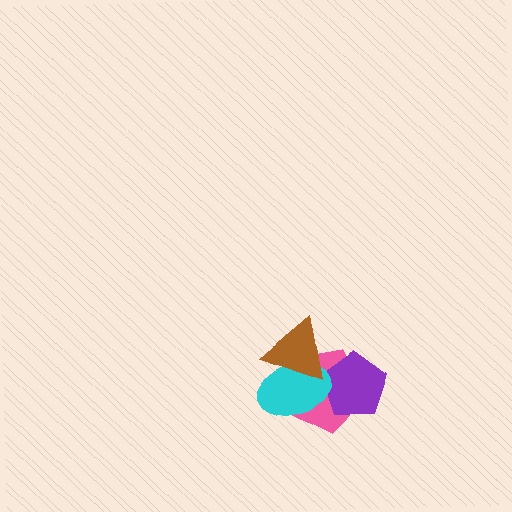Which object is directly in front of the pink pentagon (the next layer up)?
The purple pentagon is directly in front of the pink pentagon.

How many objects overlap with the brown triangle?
2 objects overlap with the brown triangle.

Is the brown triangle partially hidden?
No, no other shape covers it.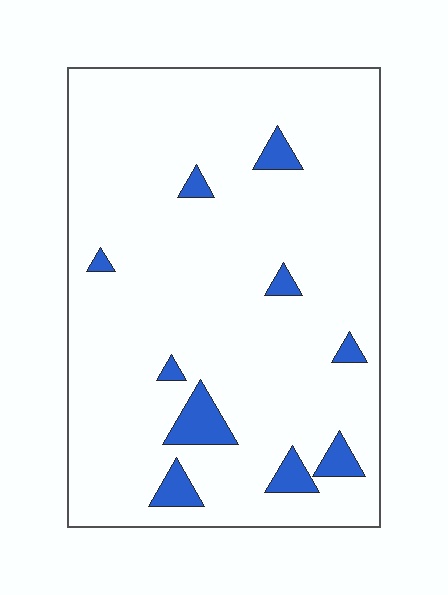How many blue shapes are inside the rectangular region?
10.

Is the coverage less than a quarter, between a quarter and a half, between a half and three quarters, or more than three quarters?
Less than a quarter.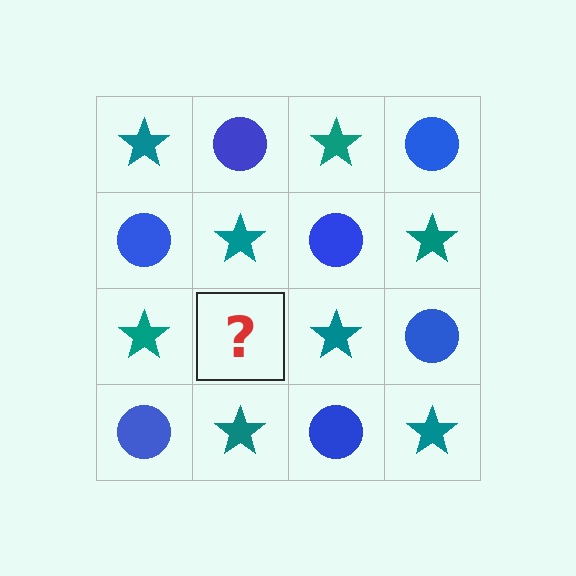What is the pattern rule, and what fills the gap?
The rule is that it alternates teal star and blue circle in a checkerboard pattern. The gap should be filled with a blue circle.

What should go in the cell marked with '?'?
The missing cell should contain a blue circle.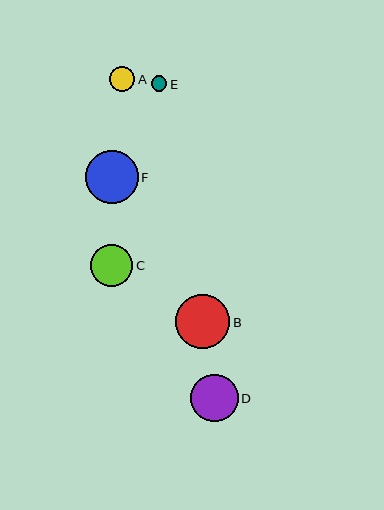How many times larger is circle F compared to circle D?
Circle F is approximately 1.1 times the size of circle D.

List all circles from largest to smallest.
From largest to smallest: B, F, D, C, A, E.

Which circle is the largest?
Circle B is the largest with a size of approximately 55 pixels.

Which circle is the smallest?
Circle E is the smallest with a size of approximately 15 pixels.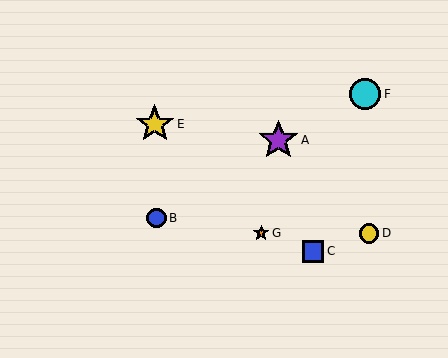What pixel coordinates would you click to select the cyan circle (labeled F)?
Click at (365, 94) to select the cyan circle F.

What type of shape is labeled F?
Shape F is a cyan circle.